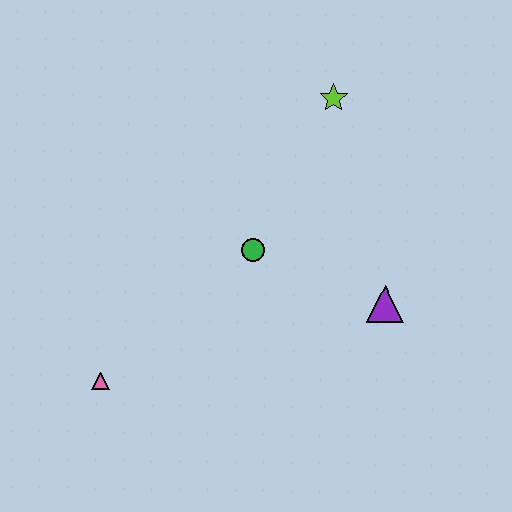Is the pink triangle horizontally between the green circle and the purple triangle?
No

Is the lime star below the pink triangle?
No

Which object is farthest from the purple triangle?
The pink triangle is farthest from the purple triangle.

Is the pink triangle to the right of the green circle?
No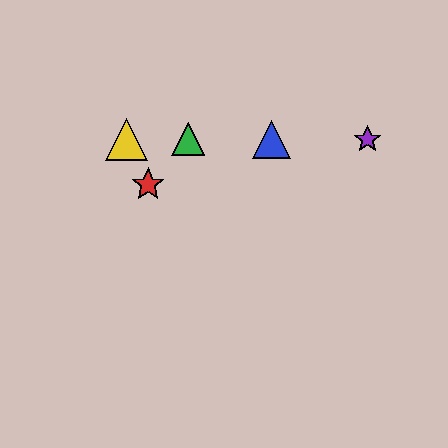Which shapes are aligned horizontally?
The blue triangle, the green triangle, the yellow triangle, the purple star are aligned horizontally.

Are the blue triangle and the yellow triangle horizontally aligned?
Yes, both are at y≈139.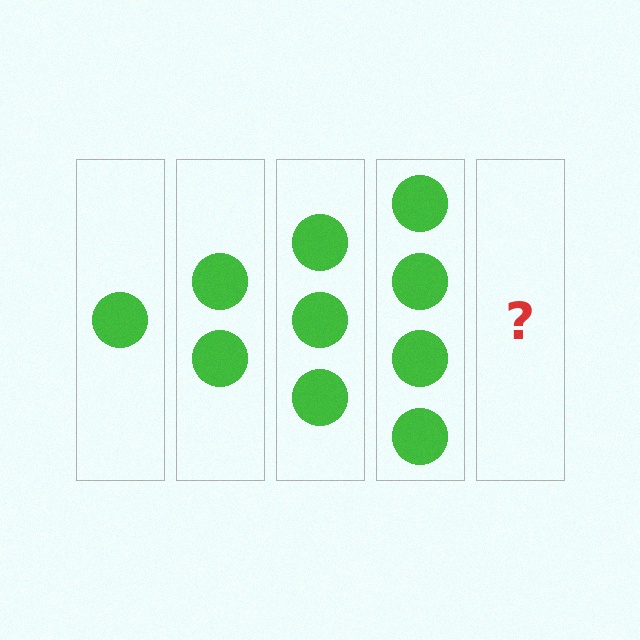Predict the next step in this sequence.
The next step is 5 circles.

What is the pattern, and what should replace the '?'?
The pattern is that each step adds one more circle. The '?' should be 5 circles.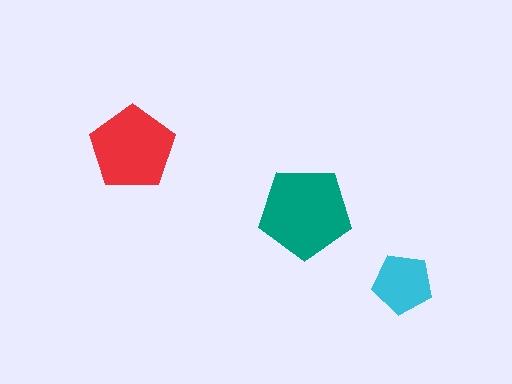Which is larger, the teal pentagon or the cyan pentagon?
The teal one.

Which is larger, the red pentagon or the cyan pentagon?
The red one.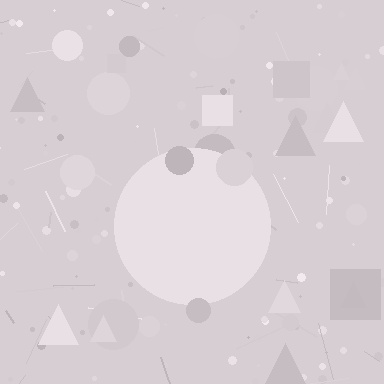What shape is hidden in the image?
A circle is hidden in the image.